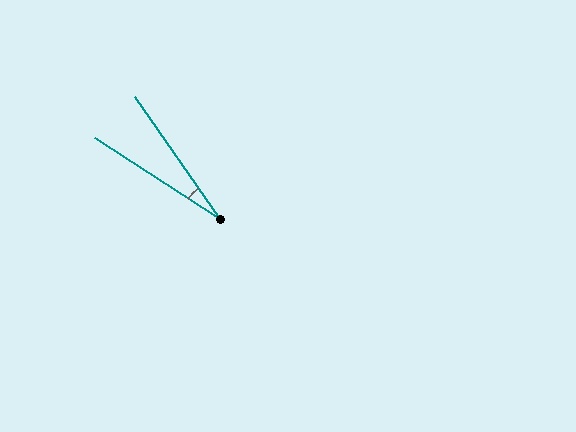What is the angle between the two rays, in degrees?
Approximately 22 degrees.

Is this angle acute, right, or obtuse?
It is acute.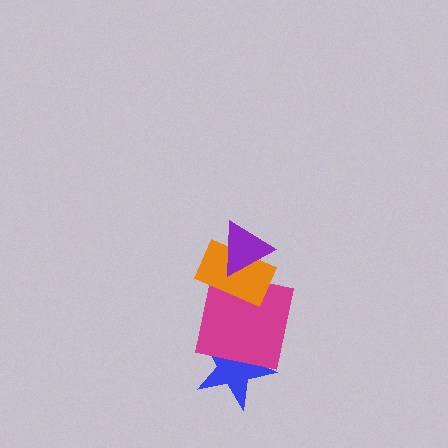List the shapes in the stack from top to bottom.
From top to bottom: the purple triangle, the orange rectangle, the magenta square, the blue star.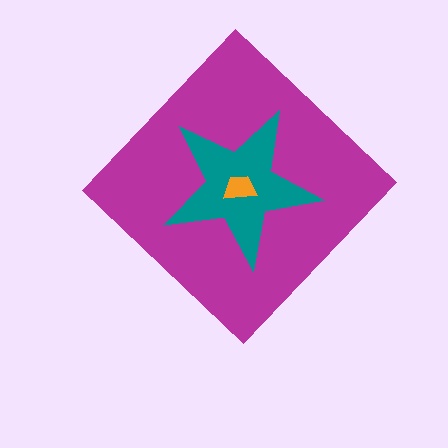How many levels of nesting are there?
3.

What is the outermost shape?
The magenta diamond.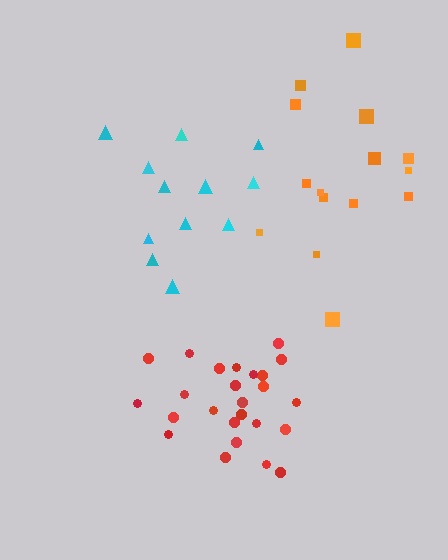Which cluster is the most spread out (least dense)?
Cyan.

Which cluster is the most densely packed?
Red.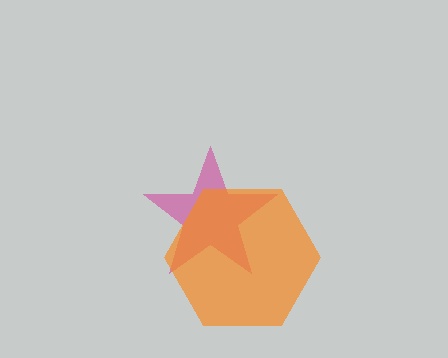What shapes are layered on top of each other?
The layered shapes are: a magenta star, an orange hexagon.